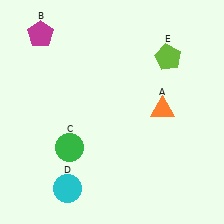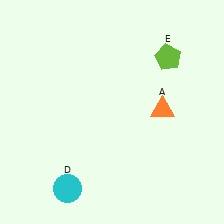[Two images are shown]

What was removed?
The green circle (C), the magenta pentagon (B) were removed in Image 2.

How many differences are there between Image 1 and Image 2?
There are 2 differences between the two images.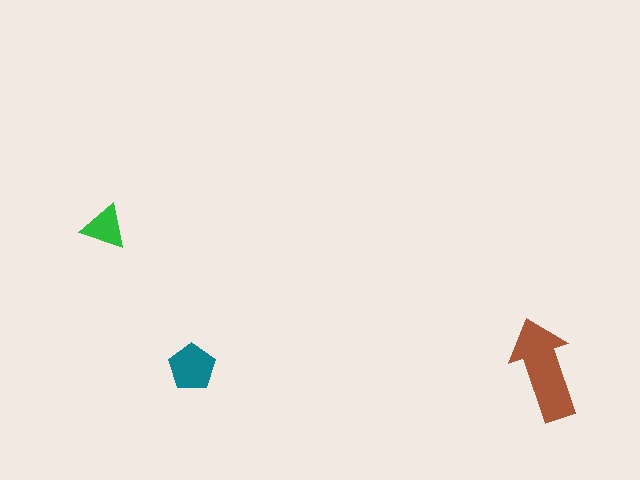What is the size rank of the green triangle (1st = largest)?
3rd.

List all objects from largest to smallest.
The brown arrow, the teal pentagon, the green triangle.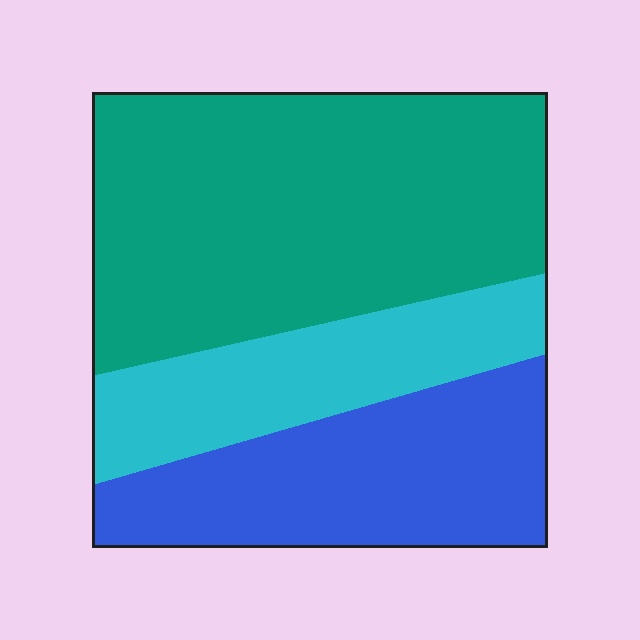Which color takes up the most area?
Teal, at roughly 50%.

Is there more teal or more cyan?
Teal.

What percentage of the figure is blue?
Blue covers about 30% of the figure.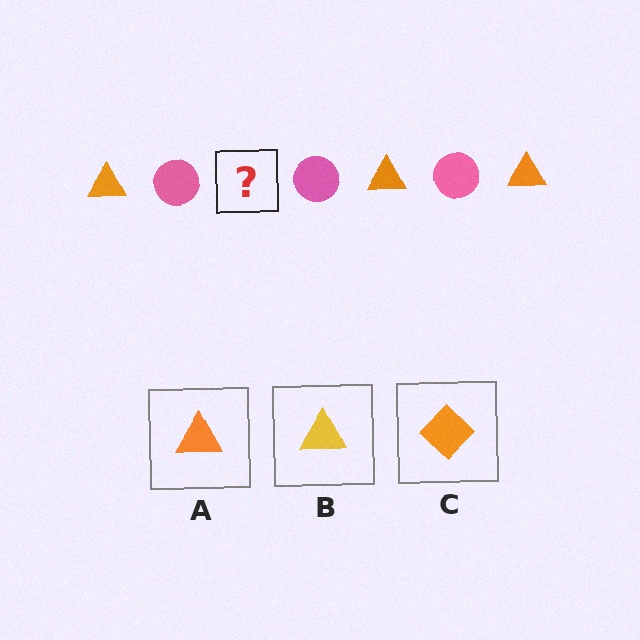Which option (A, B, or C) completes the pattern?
A.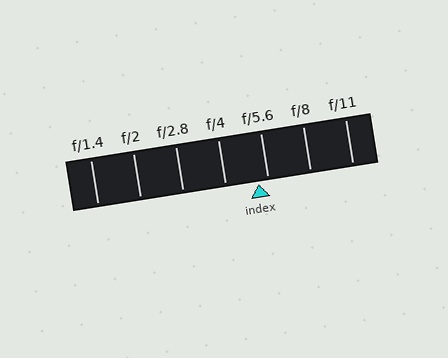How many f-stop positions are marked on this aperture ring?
There are 7 f-stop positions marked.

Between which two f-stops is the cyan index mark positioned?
The index mark is between f/4 and f/5.6.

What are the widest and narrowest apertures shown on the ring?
The widest aperture shown is f/1.4 and the narrowest is f/11.